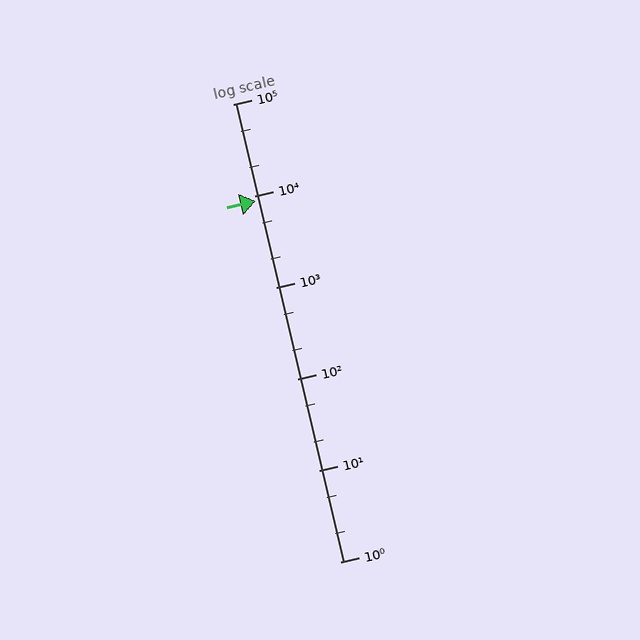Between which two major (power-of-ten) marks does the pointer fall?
The pointer is between 1000 and 10000.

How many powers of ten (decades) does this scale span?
The scale spans 5 decades, from 1 to 100000.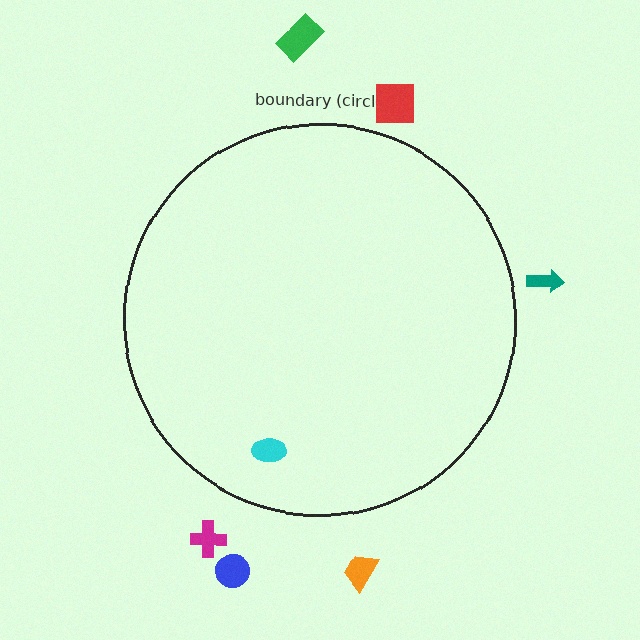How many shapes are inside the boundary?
1 inside, 6 outside.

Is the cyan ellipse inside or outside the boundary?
Inside.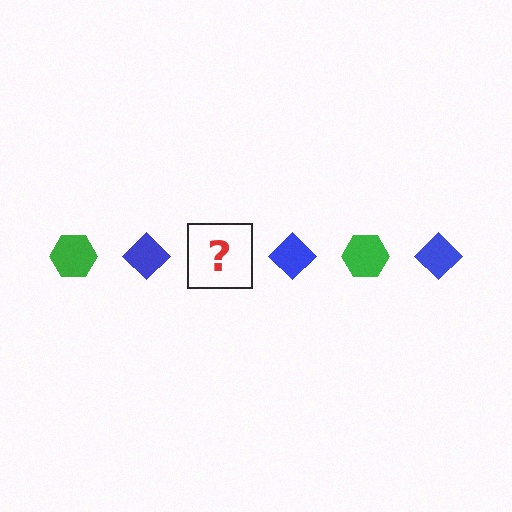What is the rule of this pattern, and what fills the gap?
The rule is that the pattern alternates between green hexagon and blue diamond. The gap should be filled with a green hexagon.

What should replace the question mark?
The question mark should be replaced with a green hexagon.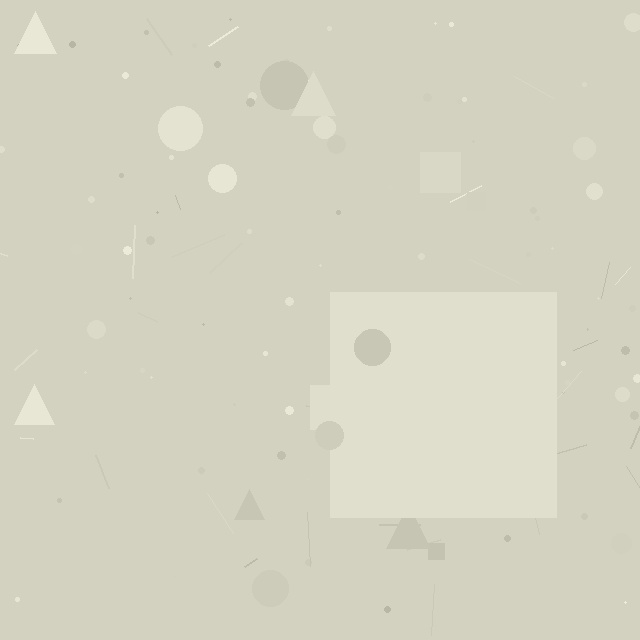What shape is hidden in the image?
A square is hidden in the image.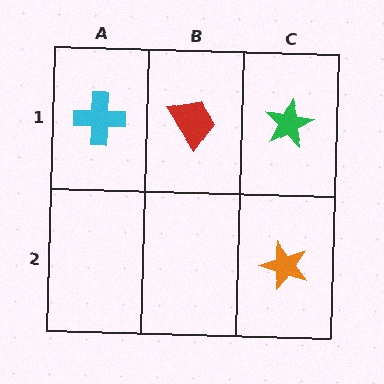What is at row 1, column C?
A green star.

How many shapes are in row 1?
3 shapes.